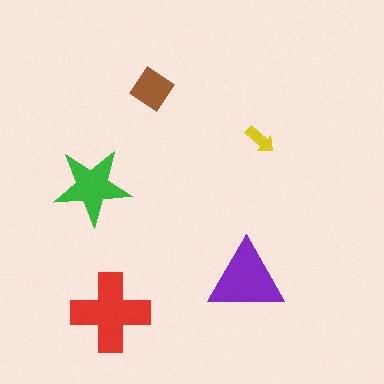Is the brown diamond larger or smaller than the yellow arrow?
Larger.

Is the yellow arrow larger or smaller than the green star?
Smaller.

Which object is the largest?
The red cross.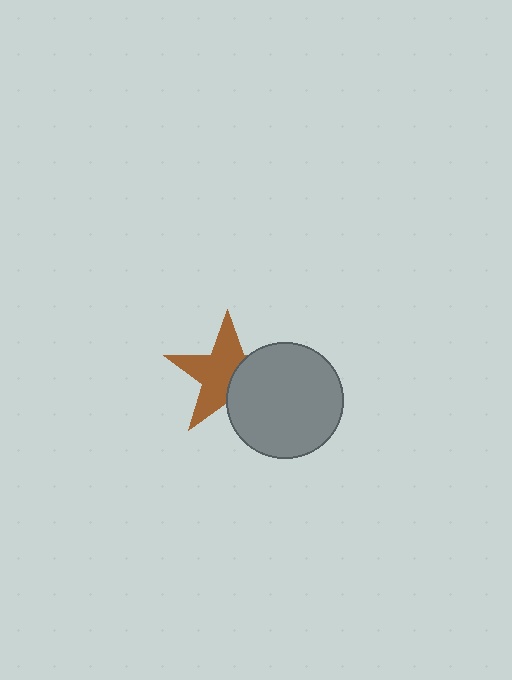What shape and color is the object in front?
The object in front is a gray circle.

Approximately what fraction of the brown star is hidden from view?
Roughly 39% of the brown star is hidden behind the gray circle.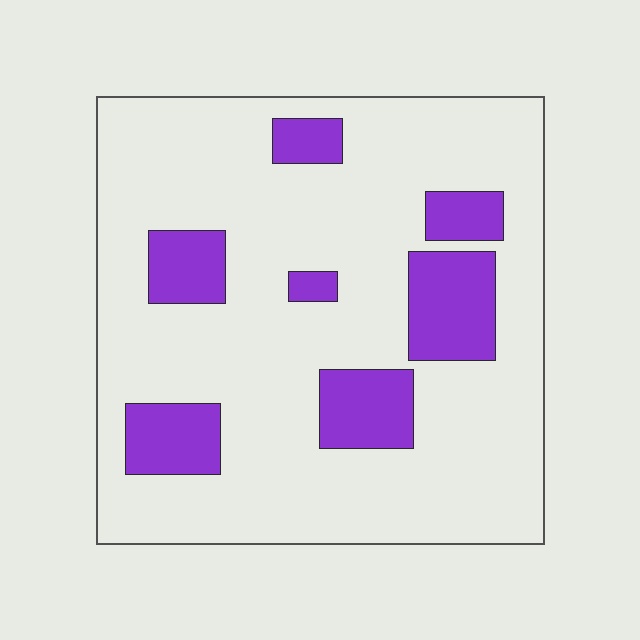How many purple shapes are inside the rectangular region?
7.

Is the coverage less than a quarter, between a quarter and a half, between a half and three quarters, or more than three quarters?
Less than a quarter.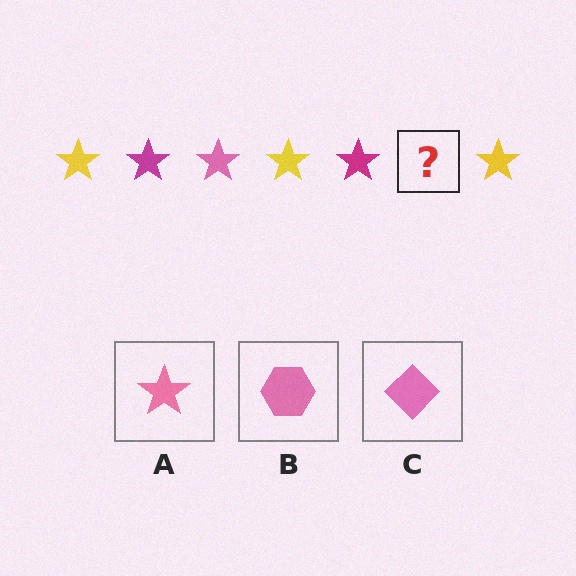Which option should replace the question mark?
Option A.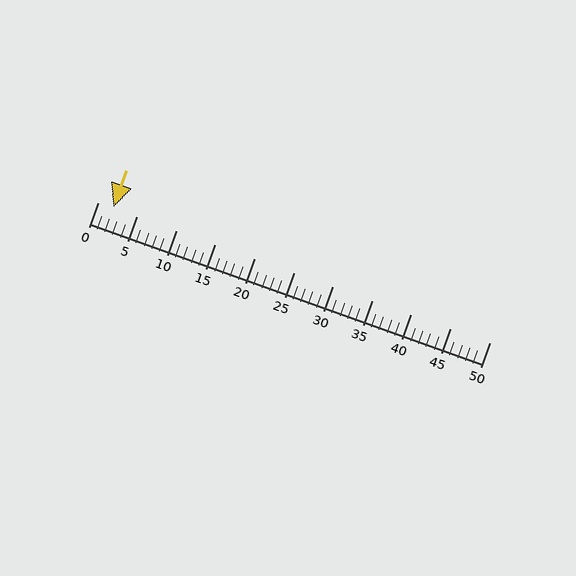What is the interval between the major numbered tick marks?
The major tick marks are spaced 5 units apart.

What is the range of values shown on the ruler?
The ruler shows values from 0 to 50.